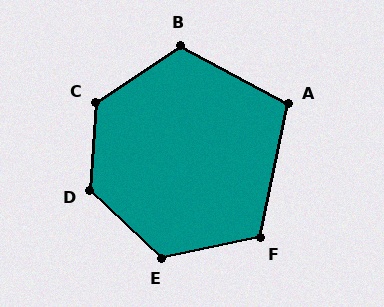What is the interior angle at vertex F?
Approximately 113 degrees (obtuse).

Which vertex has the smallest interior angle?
A, at approximately 107 degrees.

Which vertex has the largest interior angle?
D, at approximately 129 degrees.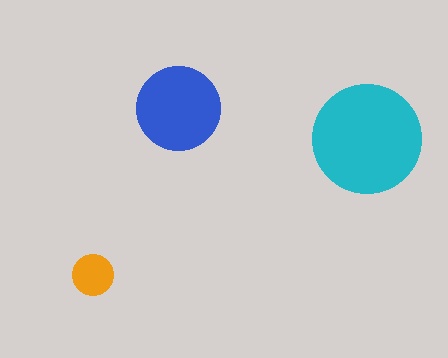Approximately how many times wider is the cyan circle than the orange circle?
About 2.5 times wider.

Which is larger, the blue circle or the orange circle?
The blue one.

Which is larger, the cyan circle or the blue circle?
The cyan one.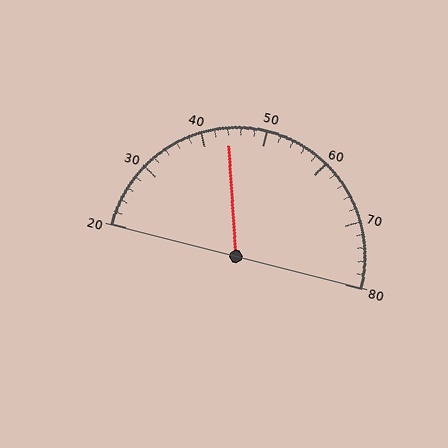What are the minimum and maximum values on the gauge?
The gauge ranges from 20 to 80.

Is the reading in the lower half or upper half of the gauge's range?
The reading is in the lower half of the range (20 to 80).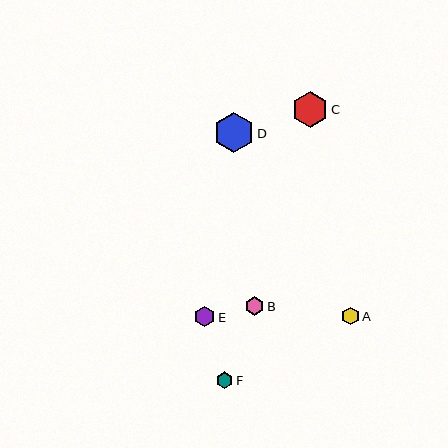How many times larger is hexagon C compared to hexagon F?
Hexagon C is approximately 2.1 times the size of hexagon F.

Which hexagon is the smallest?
Hexagon F is the smallest with a size of approximately 17 pixels.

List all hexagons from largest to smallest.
From largest to smallest: D, C, E, B, A, F.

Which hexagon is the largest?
Hexagon D is the largest with a size of approximately 40 pixels.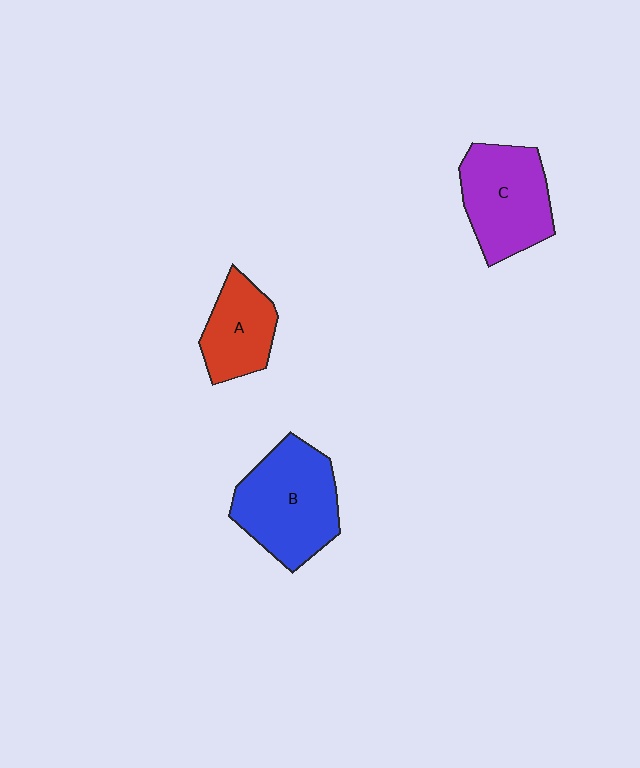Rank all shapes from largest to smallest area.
From largest to smallest: B (blue), C (purple), A (red).